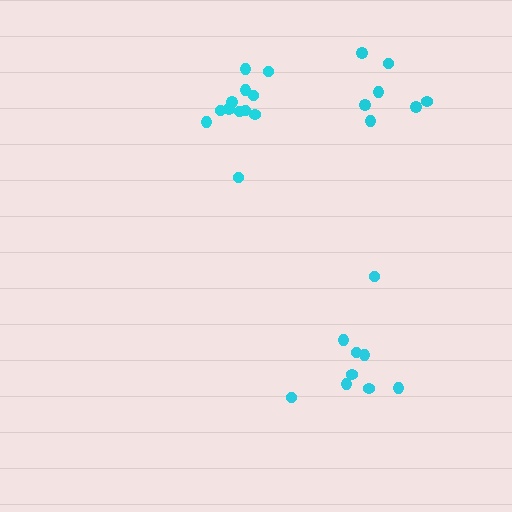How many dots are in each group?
Group 1: 12 dots, Group 2: 7 dots, Group 3: 9 dots (28 total).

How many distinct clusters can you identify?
There are 3 distinct clusters.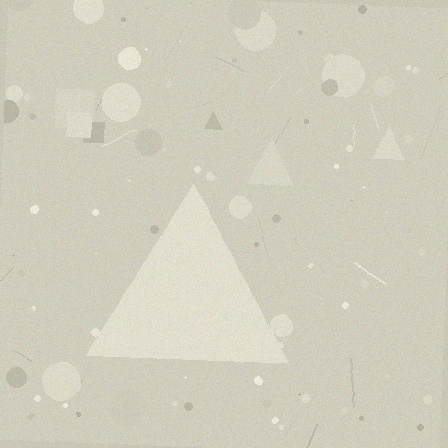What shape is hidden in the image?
A triangle is hidden in the image.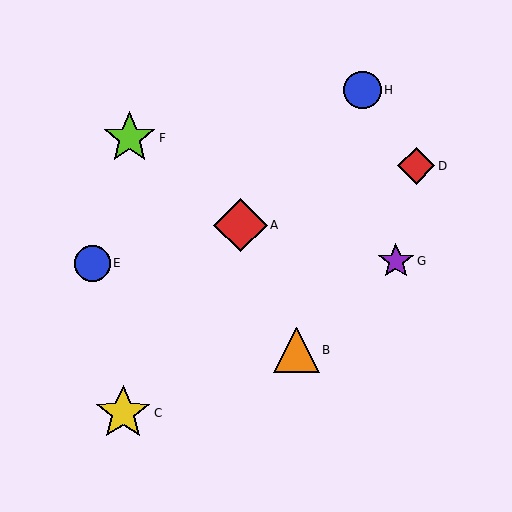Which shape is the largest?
The yellow star (labeled C) is the largest.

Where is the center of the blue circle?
The center of the blue circle is at (363, 90).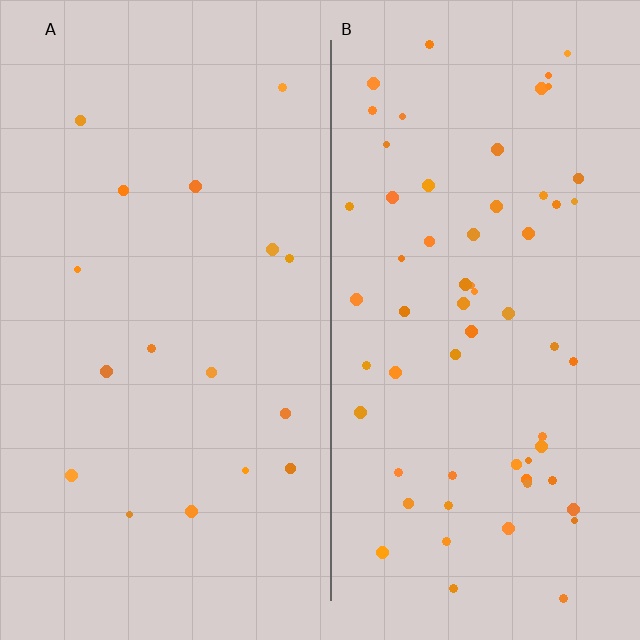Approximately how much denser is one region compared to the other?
Approximately 3.7× — region B over region A.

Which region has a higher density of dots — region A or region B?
B (the right).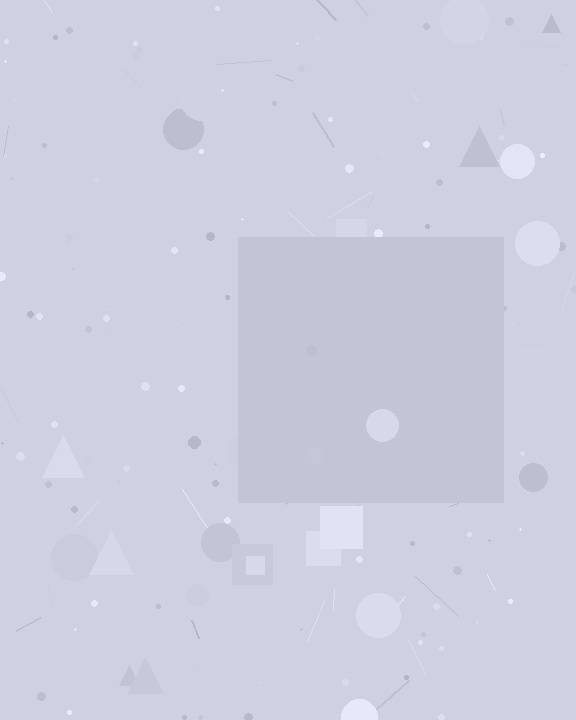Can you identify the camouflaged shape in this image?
The camouflaged shape is a square.